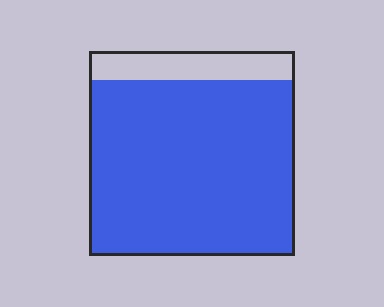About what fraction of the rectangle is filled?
About seven eighths (7/8).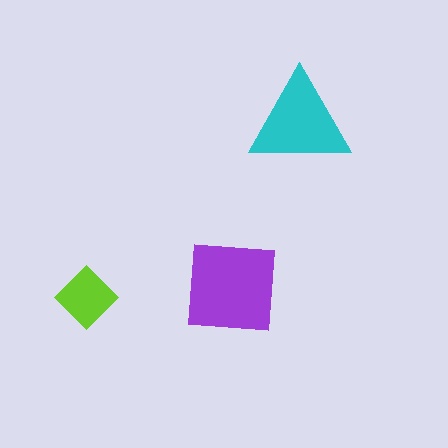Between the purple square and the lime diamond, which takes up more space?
The purple square.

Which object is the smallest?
The lime diamond.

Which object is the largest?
The purple square.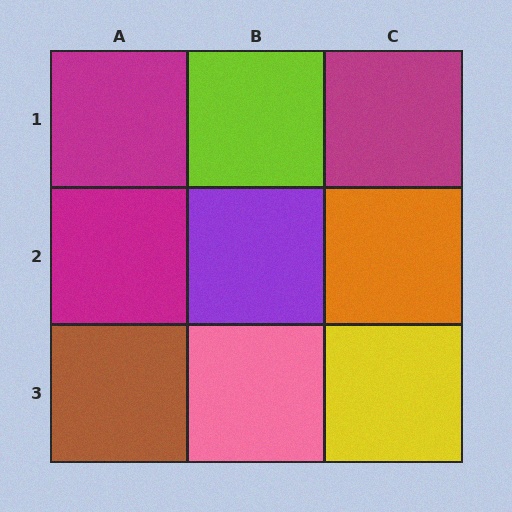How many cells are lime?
1 cell is lime.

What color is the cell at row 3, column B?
Pink.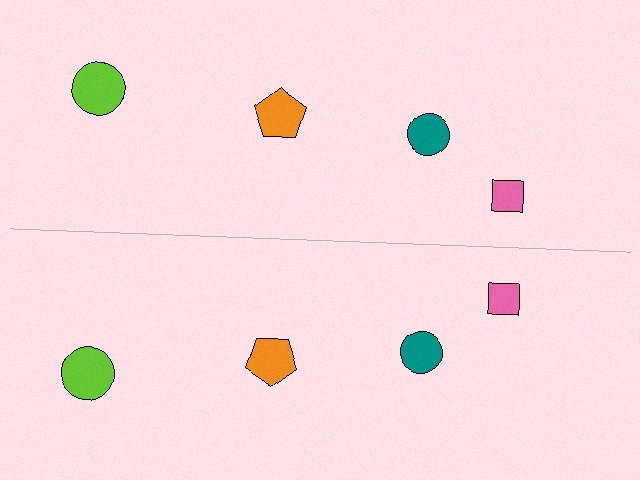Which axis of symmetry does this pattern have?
The pattern has a horizontal axis of symmetry running through the center of the image.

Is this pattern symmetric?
Yes, this pattern has bilateral (reflection) symmetry.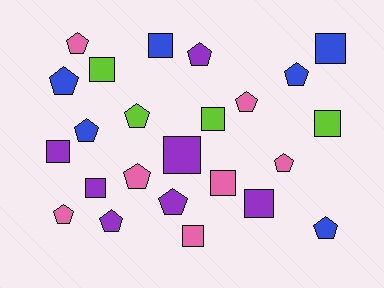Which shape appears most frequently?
Pentagon, with 13 objects.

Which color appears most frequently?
Pink, with 7 objects.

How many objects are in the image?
There are 24 objects.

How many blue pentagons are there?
There are 4 blue pentagons.